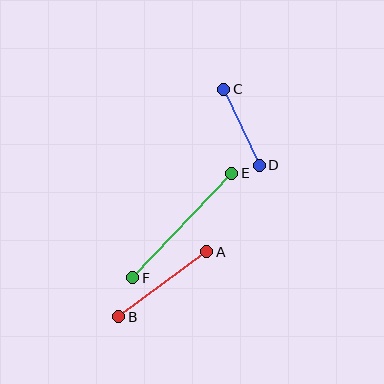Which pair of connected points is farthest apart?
Points E and F are farthest apart.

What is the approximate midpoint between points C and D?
The midpoint is at approximately (242, 127) pixels.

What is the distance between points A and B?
The distance is approximately 110 pixels.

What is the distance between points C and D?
The distance is approximately 84 pixels.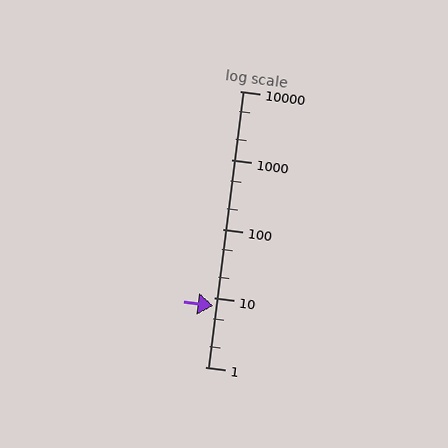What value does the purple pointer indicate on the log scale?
The pointer indicates approximately 7.6.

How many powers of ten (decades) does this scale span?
The scale spans 4 decades, from 1 to 10000.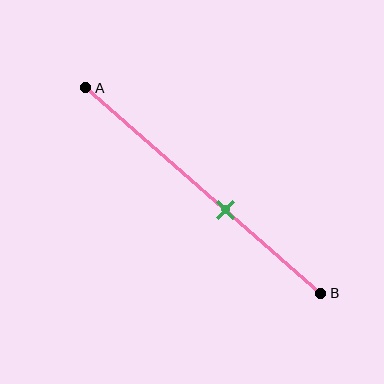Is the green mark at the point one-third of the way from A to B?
No, the mark is at about 60% from A, not at the 33% one-third point.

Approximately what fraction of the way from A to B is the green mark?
The green mark is approximately 60% of the way from A to B.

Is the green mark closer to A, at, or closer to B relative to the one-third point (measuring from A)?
The green mark is closer to point B than the one-third point of segment AB.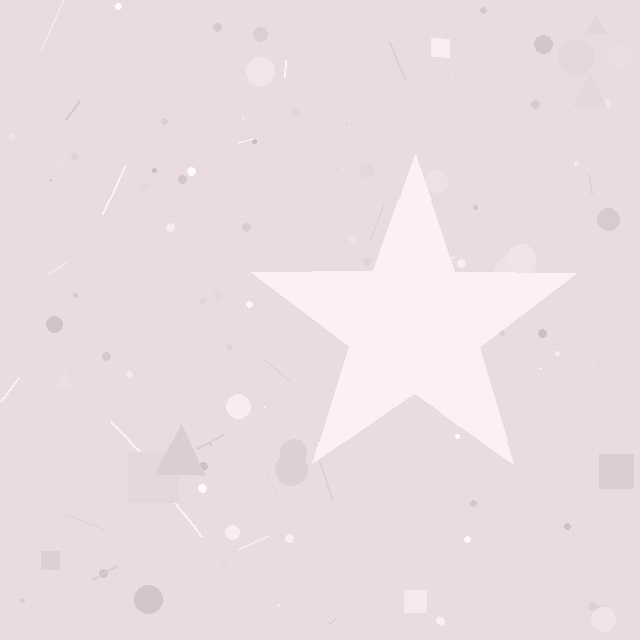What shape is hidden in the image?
A star is hidden in the image.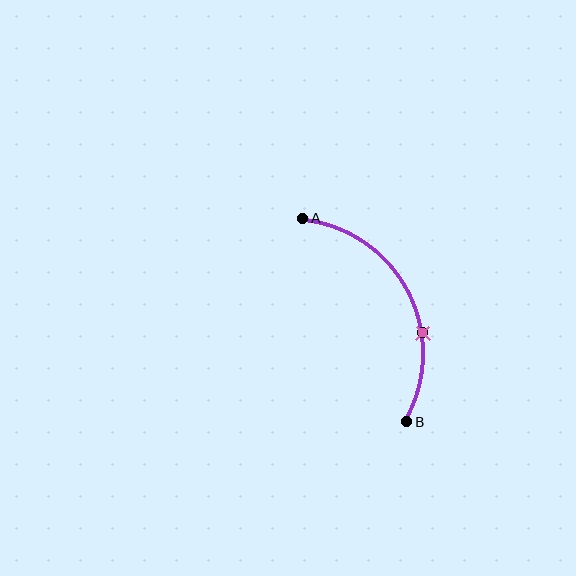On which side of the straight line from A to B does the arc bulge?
The arc bulges to the right of the straight line connecting A and B.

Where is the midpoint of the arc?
The arc midpoint is the point on the curve farthest from the straight line joining A and B. It sits to the right of that line.